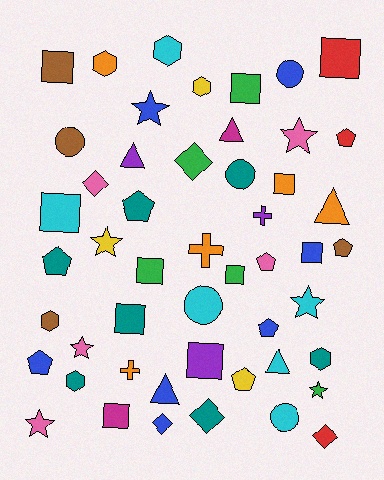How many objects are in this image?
There are 50 objects.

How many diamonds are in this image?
There are 5 diamonds.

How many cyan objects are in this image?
There are 6 cyan objects.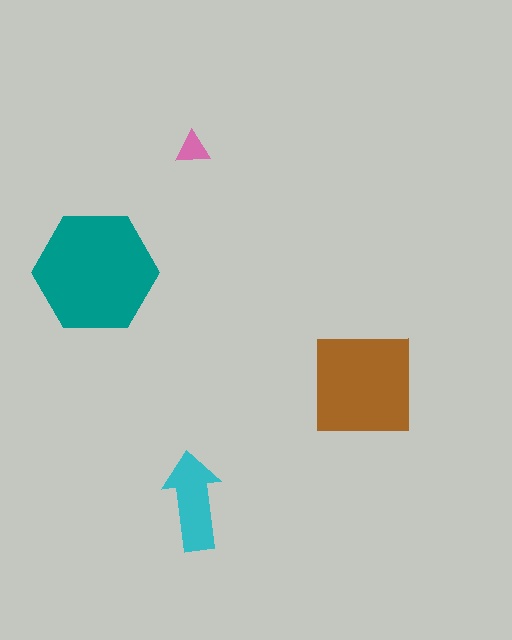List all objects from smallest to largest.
The pink triangle, the cyan arrow, the brown square, the teal hexagon.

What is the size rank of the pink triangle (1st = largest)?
4th.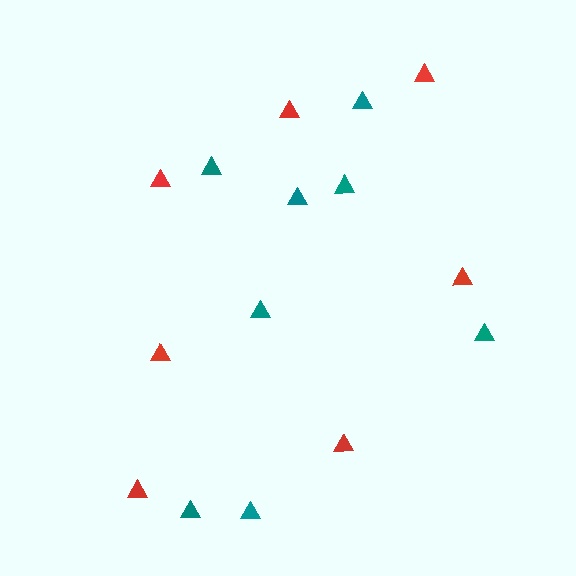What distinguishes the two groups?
There are 2 groups: one group of red triangles (7) and one group of teal triangles (8).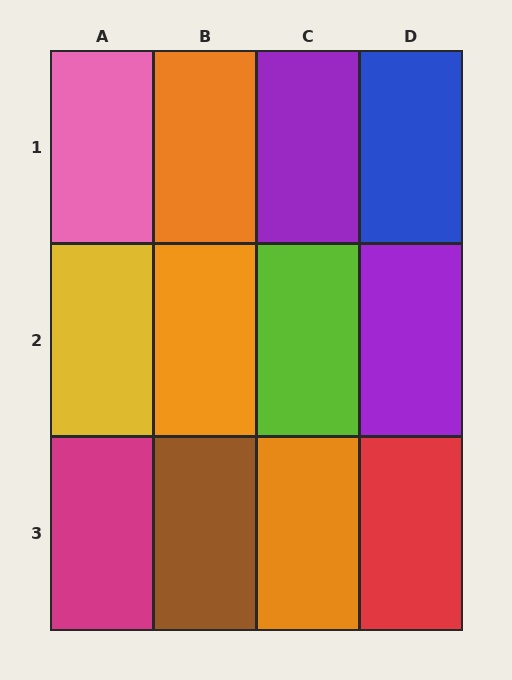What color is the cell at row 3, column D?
Red.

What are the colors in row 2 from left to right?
Yellow, orange, lime, purple.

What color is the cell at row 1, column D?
Blue.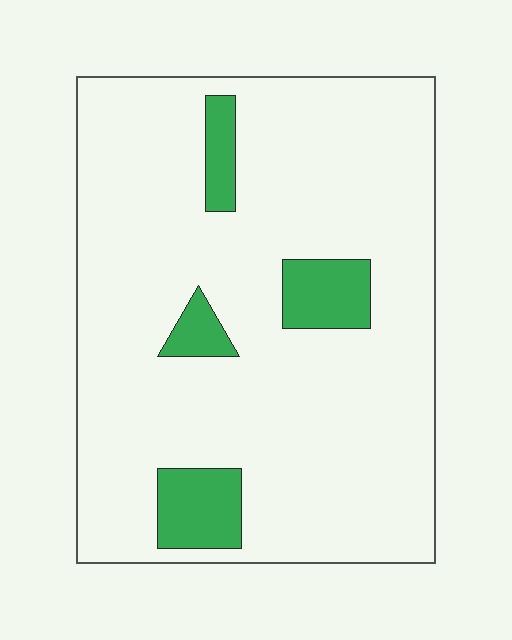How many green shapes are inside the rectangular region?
4.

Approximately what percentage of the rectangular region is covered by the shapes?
Approximately 10%.